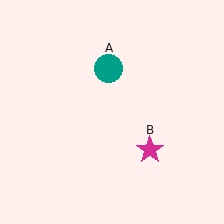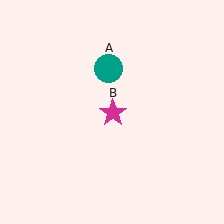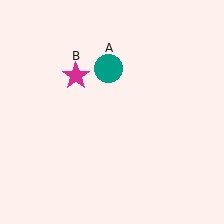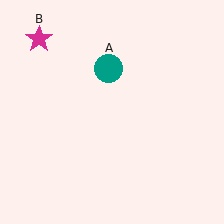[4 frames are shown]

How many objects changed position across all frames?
1 object changed position: magenta star (object B).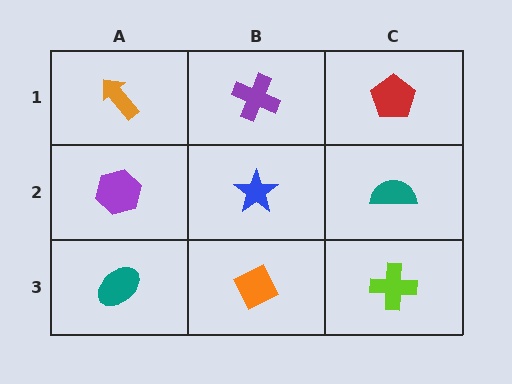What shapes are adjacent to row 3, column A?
A purple hexagon (row 2, column A), an orange diamond (row 3, column B).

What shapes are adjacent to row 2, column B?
A purple cross (row 1, column B), an orange diamond (row 3, column B), a purple hexagon (row 2, column A), a teal semicircle (row 2, column C).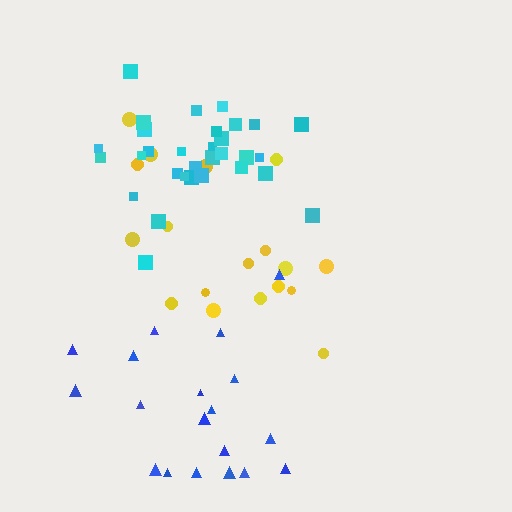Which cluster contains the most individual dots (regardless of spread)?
Cyan (31).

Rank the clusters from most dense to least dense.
cyan, blue, yellow.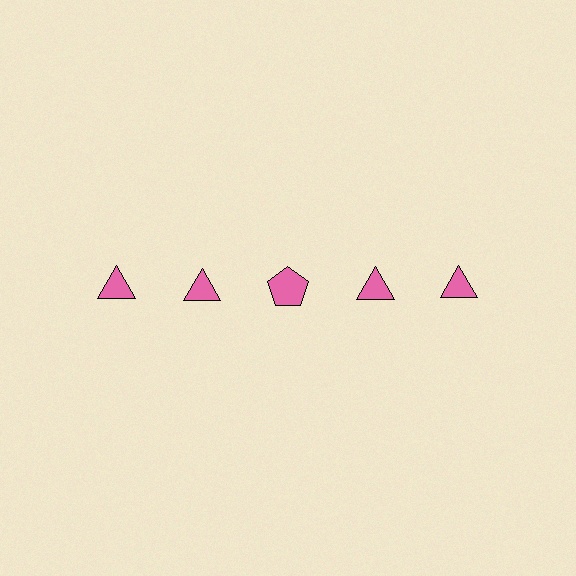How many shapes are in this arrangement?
There are 5 shapes arranged in a grid pattern.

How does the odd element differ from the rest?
It has a different shape: pentagon instead of triangle.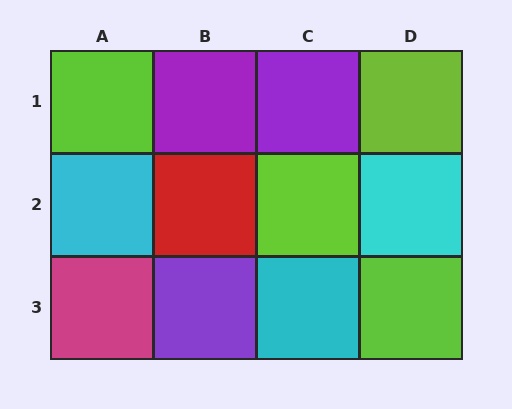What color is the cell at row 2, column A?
Cyan.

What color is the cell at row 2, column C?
Lime.